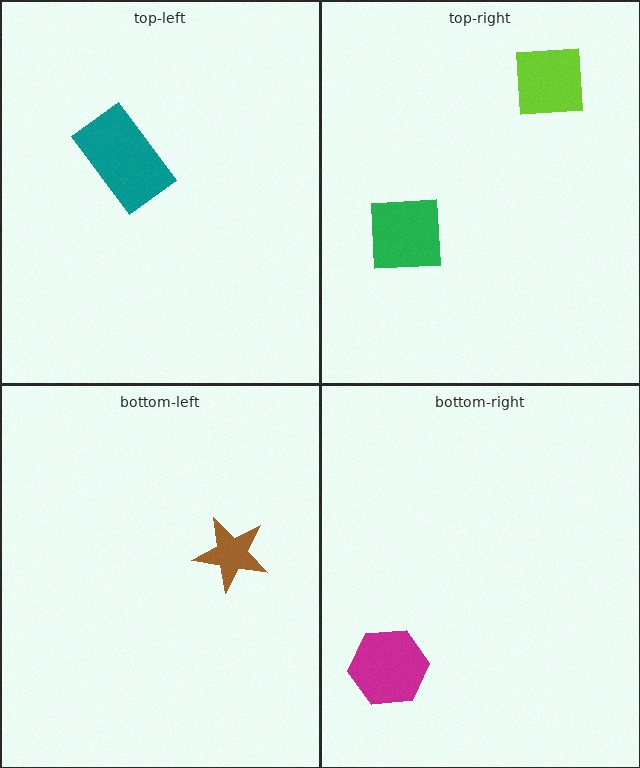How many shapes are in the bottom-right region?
1.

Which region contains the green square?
The top-right region.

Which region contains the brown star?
The bottom-left region.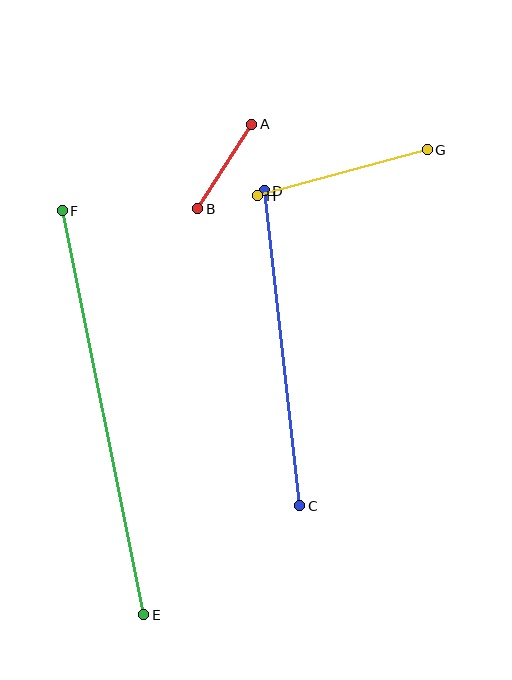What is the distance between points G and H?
The distance is approximately 176 pixels.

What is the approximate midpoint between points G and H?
The midpoint is at approximately (342, 173) pixels.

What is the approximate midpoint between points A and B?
The midpoint is at approximately (225, 167) pixels.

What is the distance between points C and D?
The distance is approximately 317 pixels.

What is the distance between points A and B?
The distance is approximately 100 pixels.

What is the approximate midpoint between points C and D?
The midpoint is at approximately (282, 348) pixels.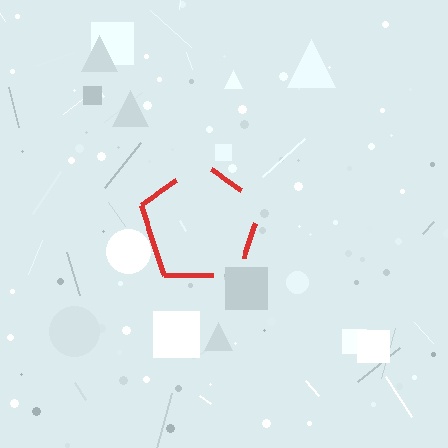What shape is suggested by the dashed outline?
The dashed outline suggests a pentagon.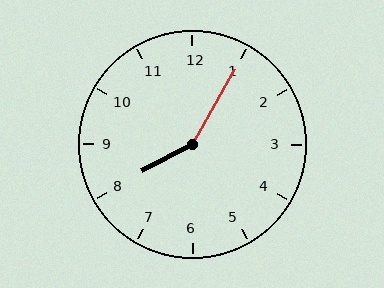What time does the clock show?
8:05.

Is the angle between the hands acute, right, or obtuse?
It is obtuse.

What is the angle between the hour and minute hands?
Approximately 148 degrees.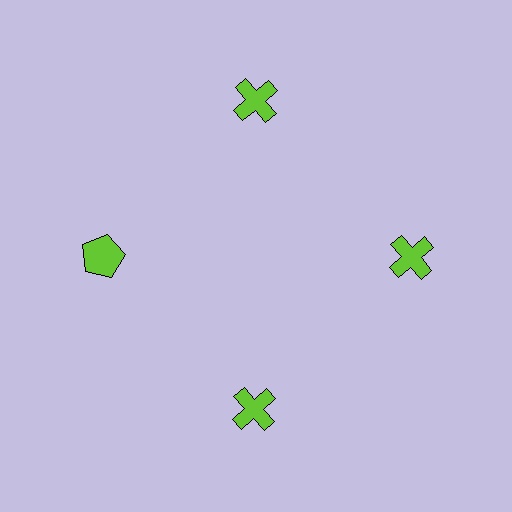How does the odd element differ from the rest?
It has a different shape: pentagon instead of cross.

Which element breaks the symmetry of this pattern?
The lime pentagon at roughly the 9 o'clock position breaks the symmetry. All other shapes are lime crosses.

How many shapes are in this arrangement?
There are 4 shapes arranged in a ring pattern.